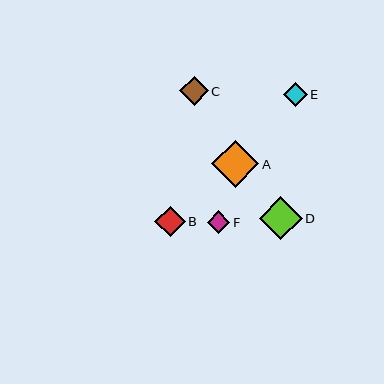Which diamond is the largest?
Diamond A is the largest with a size of approximately 47 pixels.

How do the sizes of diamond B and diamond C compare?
Diamond B and diamond C are approximately the same size.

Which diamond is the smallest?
Diamond F is the smallest with a size of approximately 22 pixels.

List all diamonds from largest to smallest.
From largest to smallest: A, D, B, C, E, F.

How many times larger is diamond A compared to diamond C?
Diamond A is approximately 1.6 times the size of diamond C.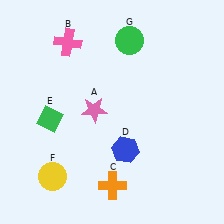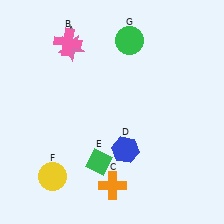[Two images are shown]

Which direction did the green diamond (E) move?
The green diamond (E) moved right.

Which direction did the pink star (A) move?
The pink star (A) moved up.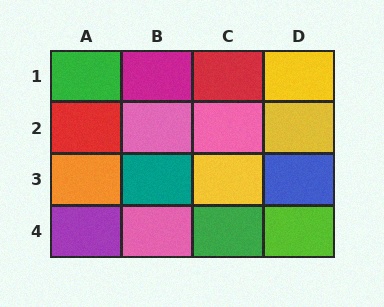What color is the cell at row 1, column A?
Green.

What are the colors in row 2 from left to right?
Red, pink, pink, yellow.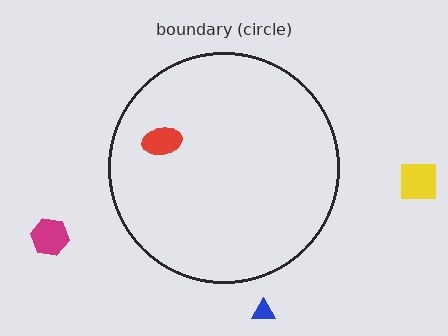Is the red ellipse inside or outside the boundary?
Inside.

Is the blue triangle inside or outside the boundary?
Outside.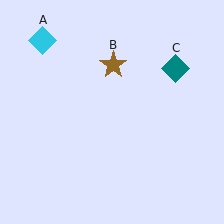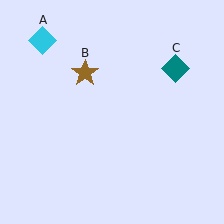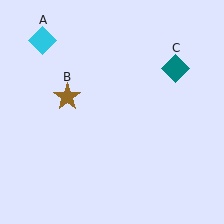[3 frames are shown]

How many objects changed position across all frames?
1 object changed position: brown star (object B).